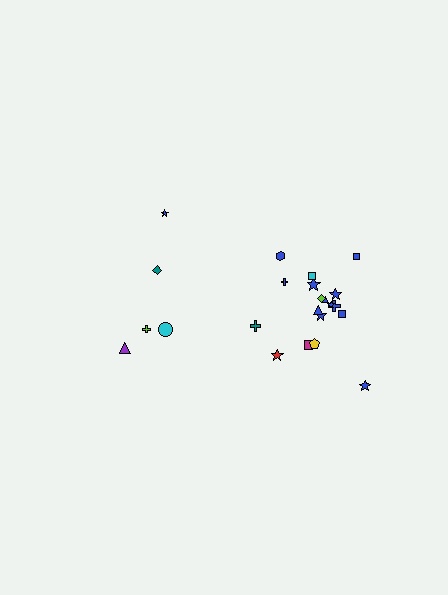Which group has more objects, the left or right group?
The right group.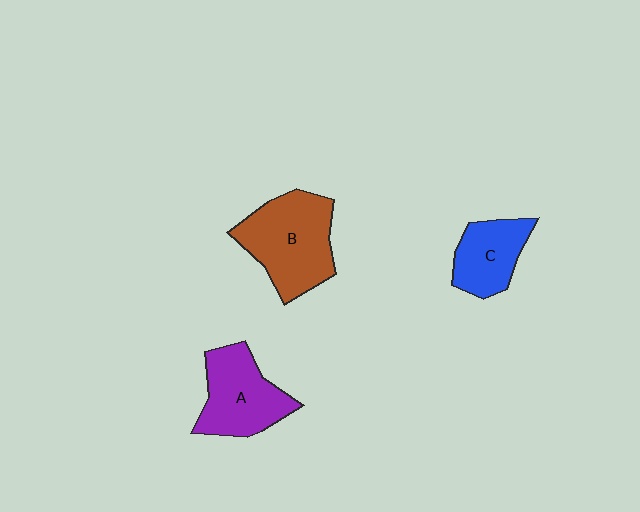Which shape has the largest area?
Shape B (brown).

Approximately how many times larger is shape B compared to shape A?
Approximately 1.2 times.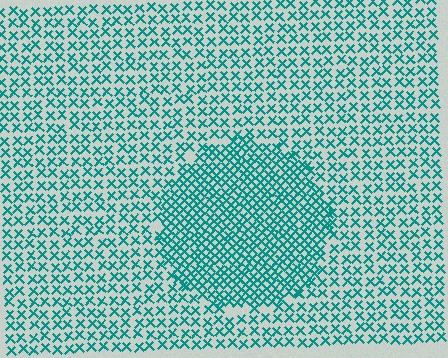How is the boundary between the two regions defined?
The boundary is defined by a change in element density (approximately 1.9x ratio). All elements are the same color, size, and shape.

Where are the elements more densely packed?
The elements are more densely packed inside the circle boundary.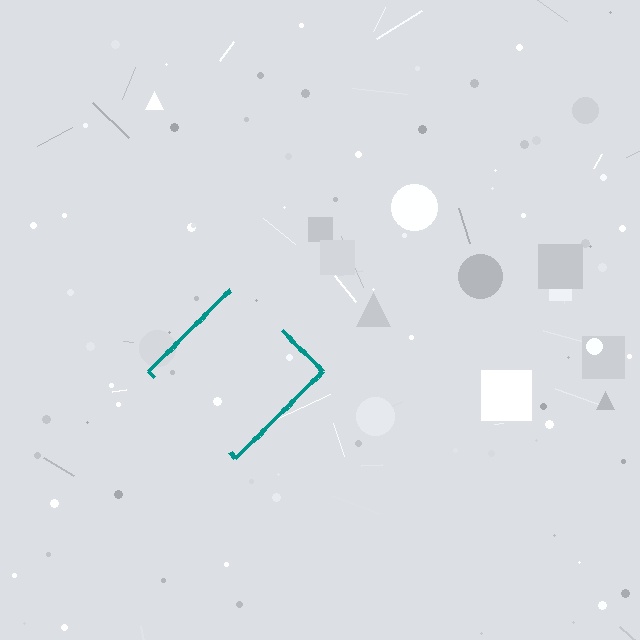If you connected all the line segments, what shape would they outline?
They would outline a diamond.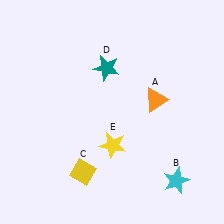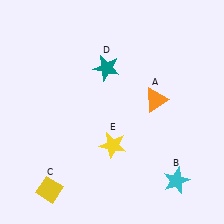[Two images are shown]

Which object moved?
The yellow diamond (C) moved left.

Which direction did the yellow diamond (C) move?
The yellow diamond (C) moved left.